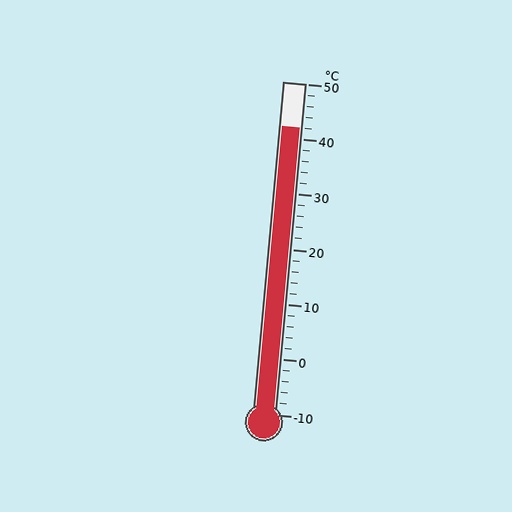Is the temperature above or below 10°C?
The temperature is above 10°C.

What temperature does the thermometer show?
The thermometer shows approximately 42°C.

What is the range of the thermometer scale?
The thermometer scale ranges from -10°C to 50°C.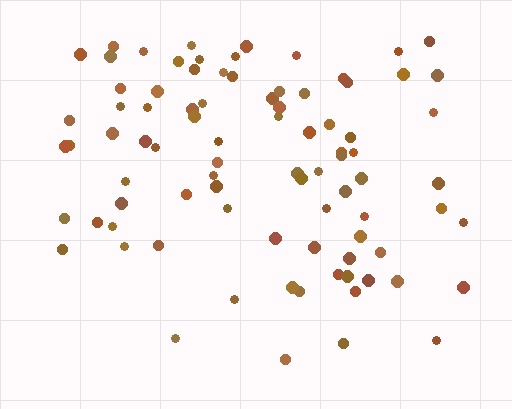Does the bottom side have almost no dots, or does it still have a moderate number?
Still a moderate number, just noticeably fewer than the top.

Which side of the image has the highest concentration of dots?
The top.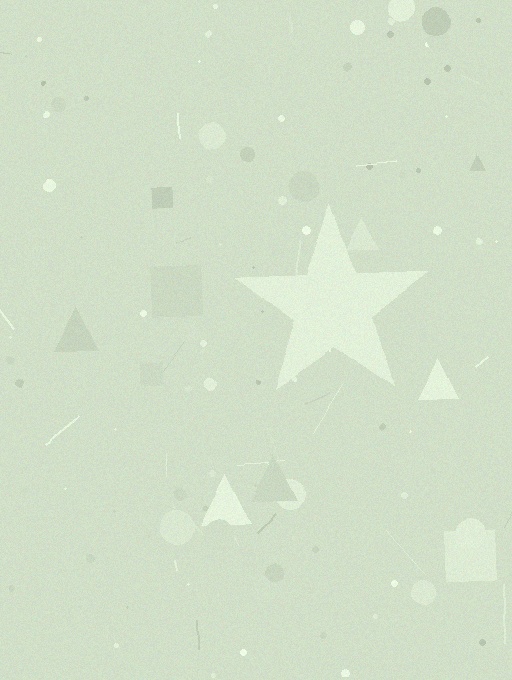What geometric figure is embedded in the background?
A star is embedded in the background.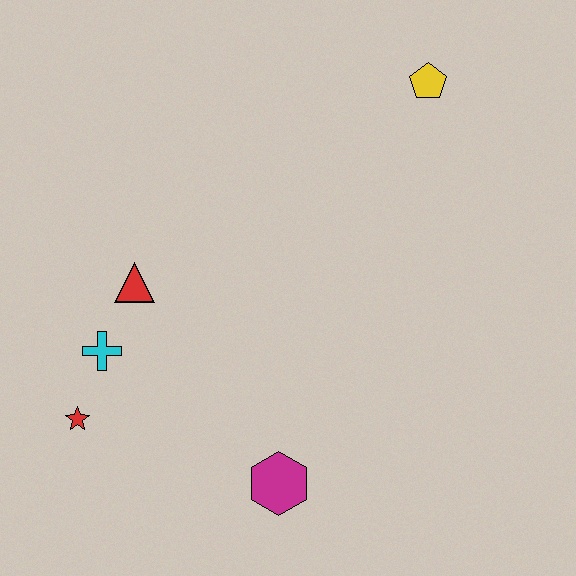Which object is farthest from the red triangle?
The yellow pentagon is farthest from the red triangle.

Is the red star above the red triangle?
No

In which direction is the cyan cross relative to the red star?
The cyan cross is above the red star.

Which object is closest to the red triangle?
The cyan cross is closest to the red triangle.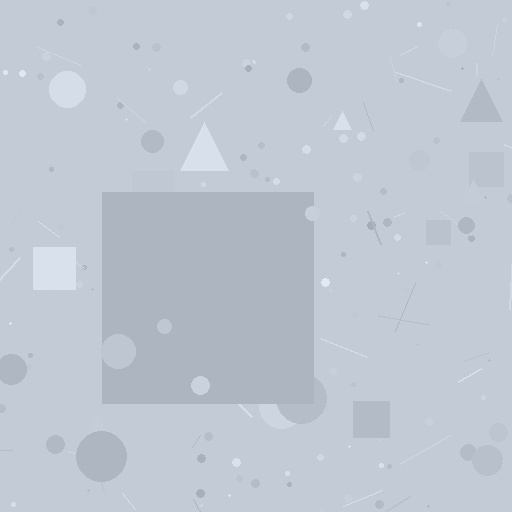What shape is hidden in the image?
A square is hidden in the image.